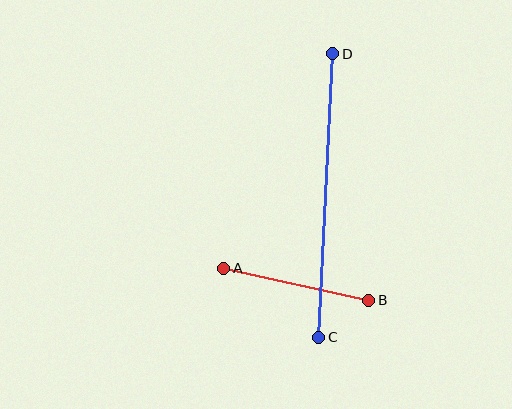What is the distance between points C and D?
The distance is approximately 284 pixels.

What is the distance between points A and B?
The distance is approximately 149 pixels.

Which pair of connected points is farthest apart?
Points C and D are farthest apart.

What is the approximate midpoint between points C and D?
The midpoint is at approximately (326, 196) pixels.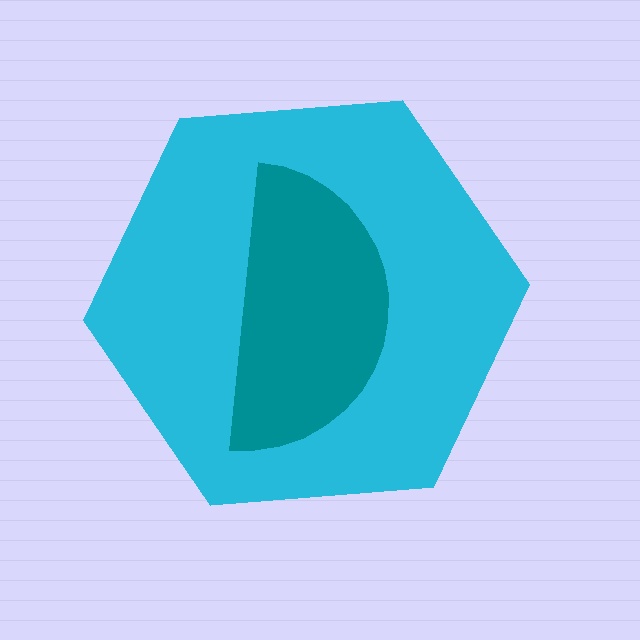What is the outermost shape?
The cyan hexagon.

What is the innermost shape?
The teal semicircle.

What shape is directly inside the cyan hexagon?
The teal semicircle.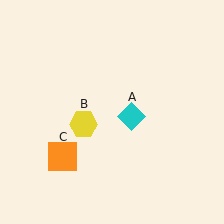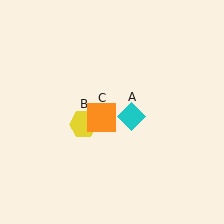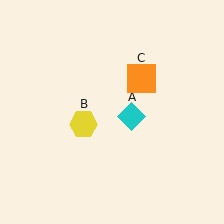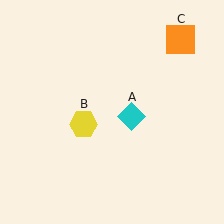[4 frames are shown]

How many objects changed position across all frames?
1 object changed position: orange square (object C).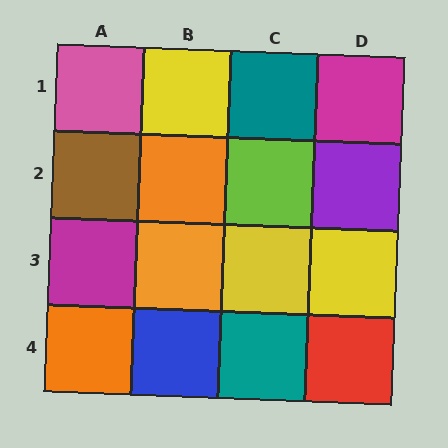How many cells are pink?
1 cell is pink.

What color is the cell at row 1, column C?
Teal.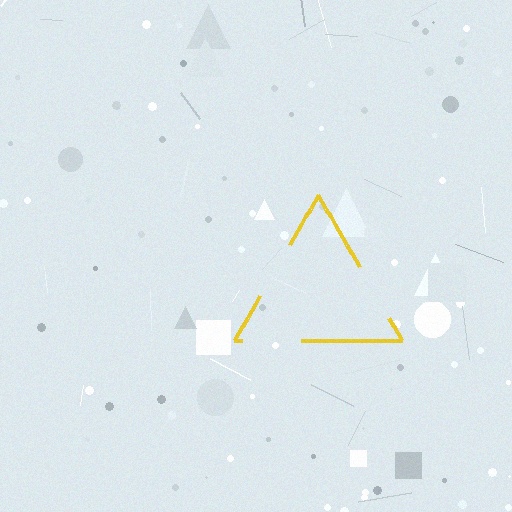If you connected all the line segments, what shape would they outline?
They would outline a triangle.